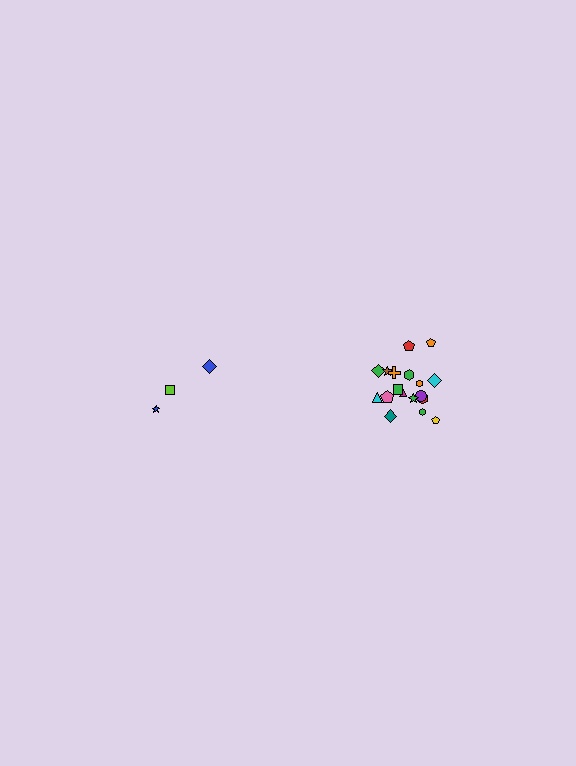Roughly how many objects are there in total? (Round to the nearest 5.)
Roughly 20 objects in total.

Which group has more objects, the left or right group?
The right group.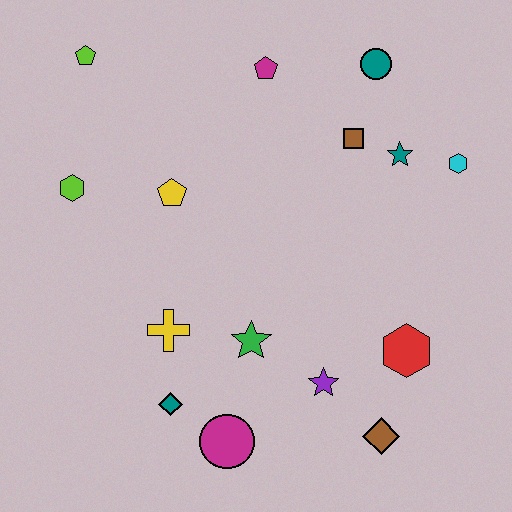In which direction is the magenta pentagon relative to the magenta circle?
The magenta pentagon is above the magenta circle.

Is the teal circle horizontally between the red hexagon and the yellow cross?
Yes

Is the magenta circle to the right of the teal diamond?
Yes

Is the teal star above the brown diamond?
Yes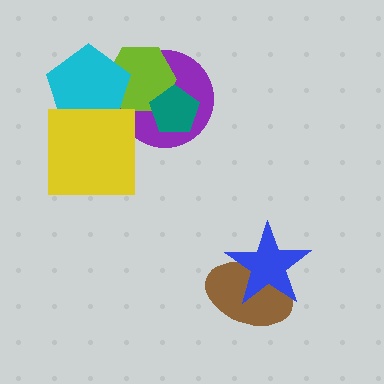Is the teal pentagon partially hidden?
No, no other shape covers it.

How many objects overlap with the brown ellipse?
1 object overlaps with the brown ellipse.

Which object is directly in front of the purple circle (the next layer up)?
The lime hexagon is directly in front of the purple circle.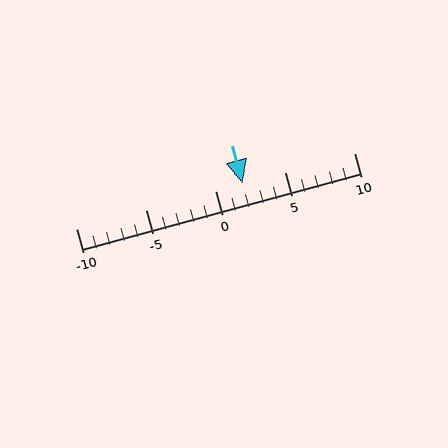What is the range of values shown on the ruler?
The ruler shows values from -10 to 10.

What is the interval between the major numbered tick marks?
The major tick marks are spaced 5 units apart.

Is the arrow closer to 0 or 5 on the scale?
The arrow is closer to 0.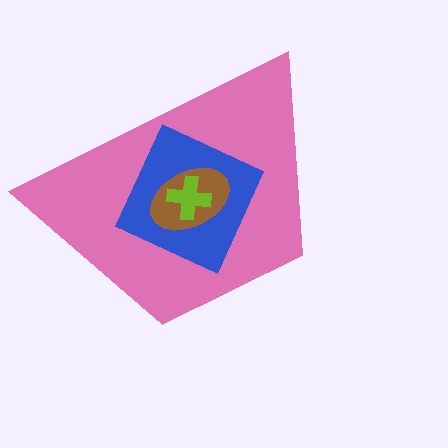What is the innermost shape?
The lime cross.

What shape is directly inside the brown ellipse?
The lime cross.